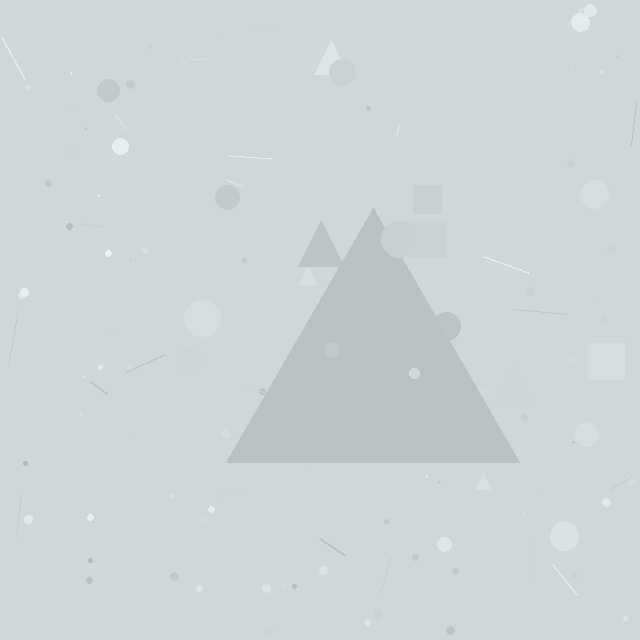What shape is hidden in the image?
A triangle is hidden in the image.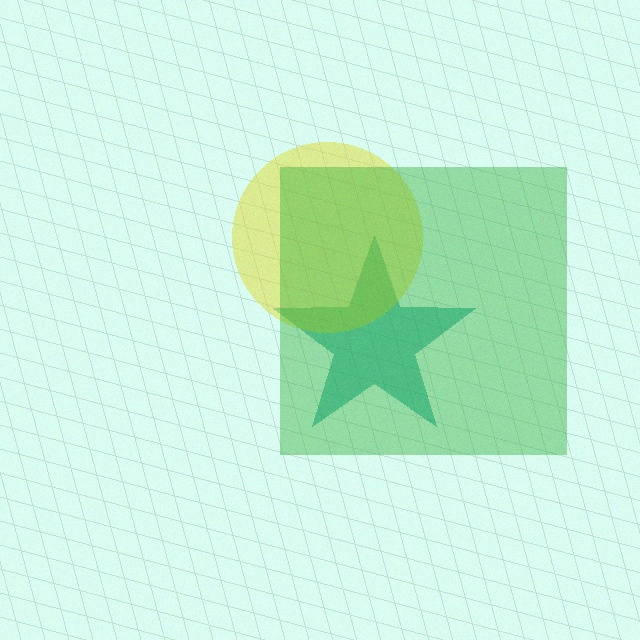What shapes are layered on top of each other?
The layered shapes are: a teal star, a yellow circle, a green square.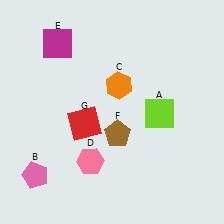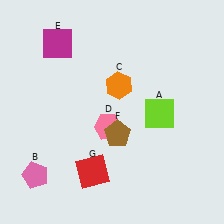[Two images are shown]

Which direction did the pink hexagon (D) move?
The pink hexagon (D) moved up.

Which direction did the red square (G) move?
The red square (G) moved down.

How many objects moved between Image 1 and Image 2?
2 objects moved between the two images.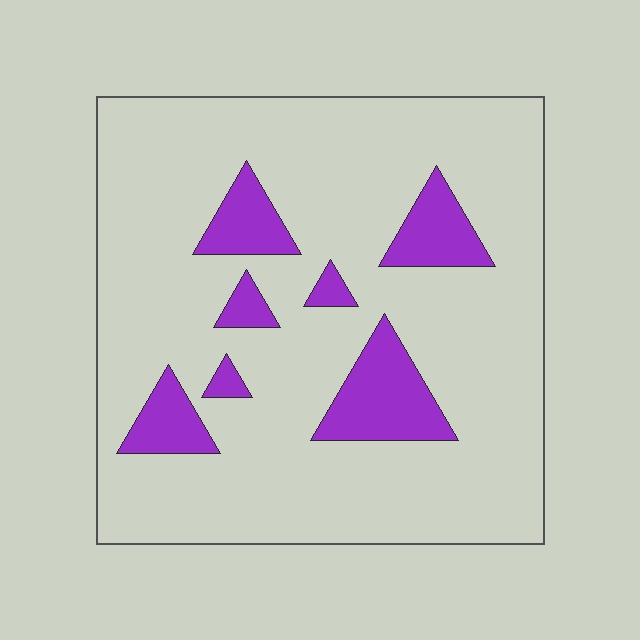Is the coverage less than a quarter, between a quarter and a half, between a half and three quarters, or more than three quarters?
Less than a quarter.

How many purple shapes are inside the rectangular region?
7.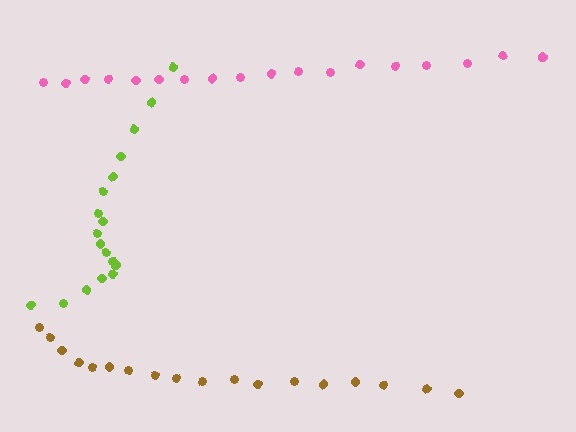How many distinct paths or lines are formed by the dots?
There are 3 distinct paths.